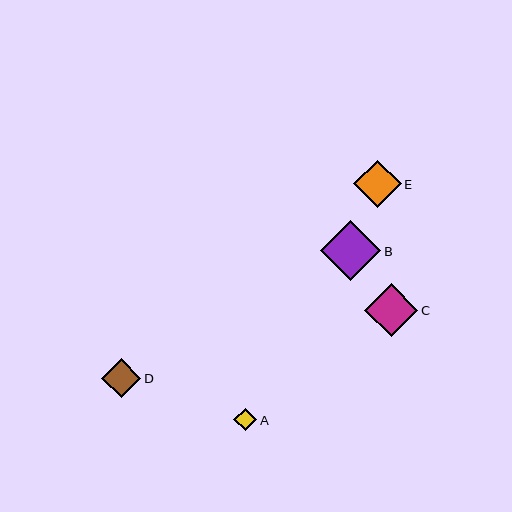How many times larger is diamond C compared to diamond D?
Diamond C is approximately 1.4 times the size of diamond D.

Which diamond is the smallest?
Diamond A is the smallest with a size of approximately 23 pixels.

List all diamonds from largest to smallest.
From largest to smallest: B, C, E, D, A.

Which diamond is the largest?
Diamond B is the largest with a size of approximately 60 pixels.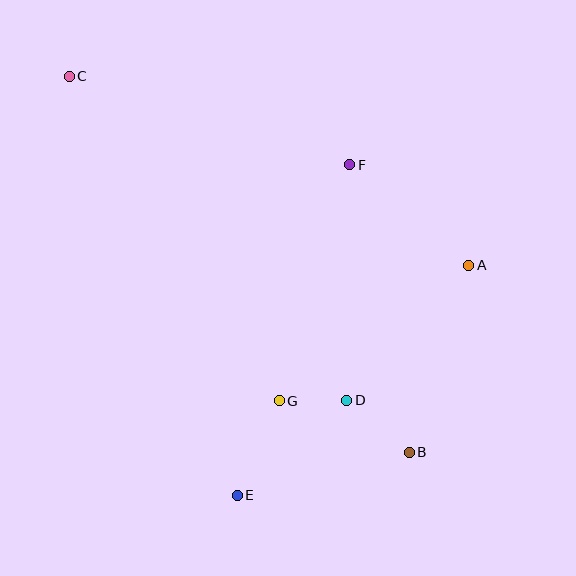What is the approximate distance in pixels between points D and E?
The distance between D and E is approximately 145 pixels.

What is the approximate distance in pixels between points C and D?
The distance between C and D is approximately 427 pixels.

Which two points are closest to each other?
Points D and G are closest to each other.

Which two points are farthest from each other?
Points B and C are farthest from each other.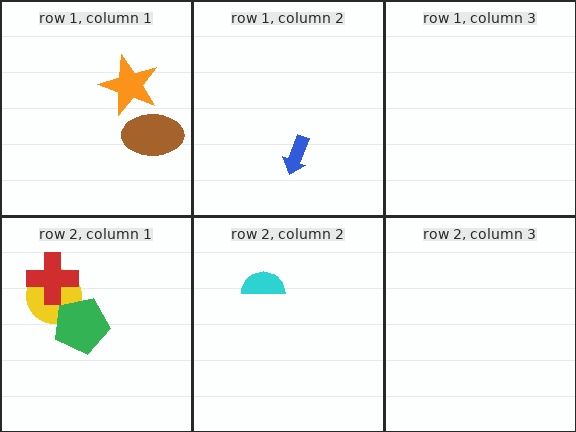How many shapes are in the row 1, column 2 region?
1.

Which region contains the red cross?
The row 2, column 1 region.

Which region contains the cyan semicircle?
The row 2, column 2 region.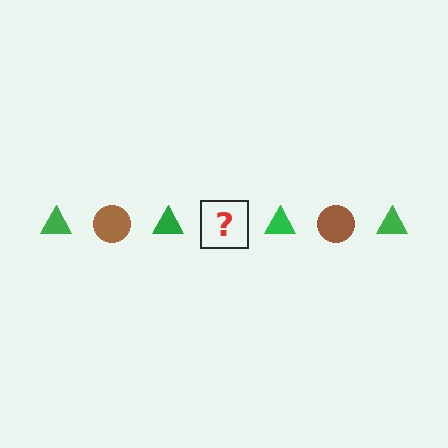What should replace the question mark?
The question mark should be replaced with a brown circle.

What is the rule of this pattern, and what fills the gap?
The rule is that the pattern alternates between green triangle and brown circle. The gap should be filled with a brown circle.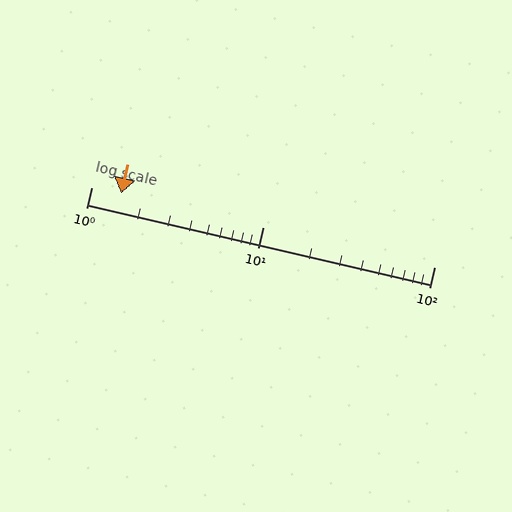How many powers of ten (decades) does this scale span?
The scale spans 2 decades, from 1 to 100.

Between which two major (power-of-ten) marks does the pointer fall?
The pointer is between 1 and 10.